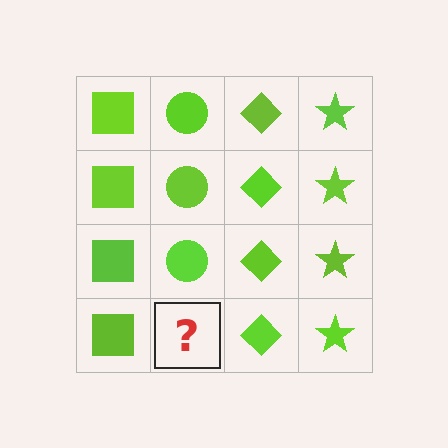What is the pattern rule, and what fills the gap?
The rule is that each column has a consistent shape. The gap should be filled with a lime circle.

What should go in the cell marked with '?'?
The missing cell should contain a lime circle.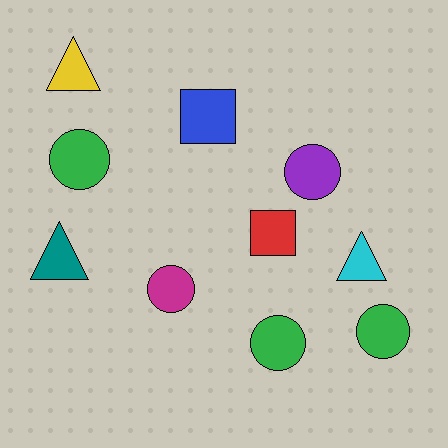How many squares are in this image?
There are 2 squares.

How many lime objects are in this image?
There are no lime objects.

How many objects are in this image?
There are 10 objects.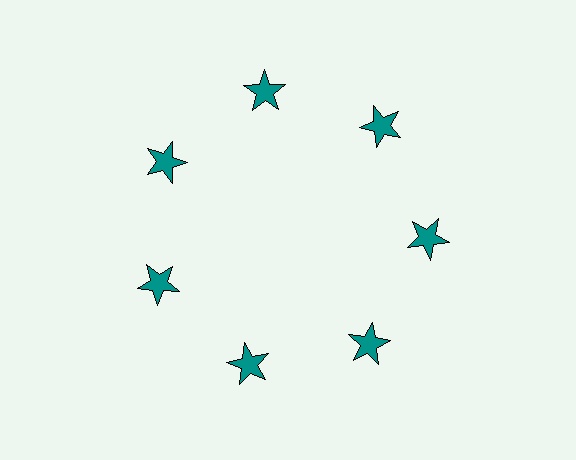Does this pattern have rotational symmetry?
Yes, this pattern has 7-fold rotational symmetry. It looks the same after rotating 51 degrees around the center.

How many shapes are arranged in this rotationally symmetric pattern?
There are 7 shapes, arranged in 7 groups of 1.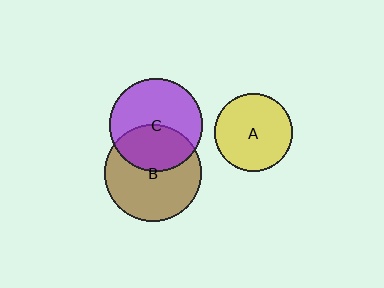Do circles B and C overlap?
Yes.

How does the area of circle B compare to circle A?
Approximately 1.6 times.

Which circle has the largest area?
Circle B (brown).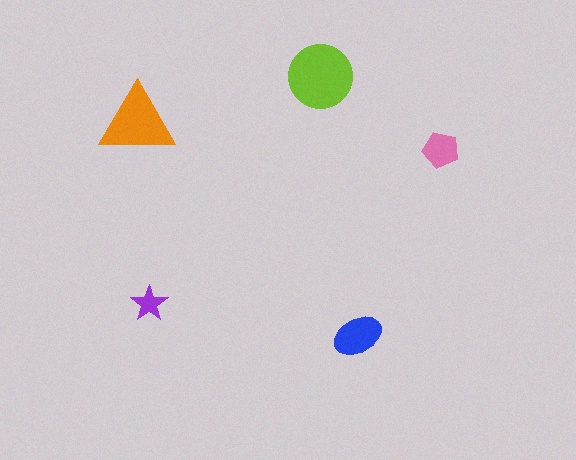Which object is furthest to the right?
The pink pentagon is rightmost.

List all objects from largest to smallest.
The lime circle, the orange triangle, the blue ellipse, the pink pentagon, the purple star.